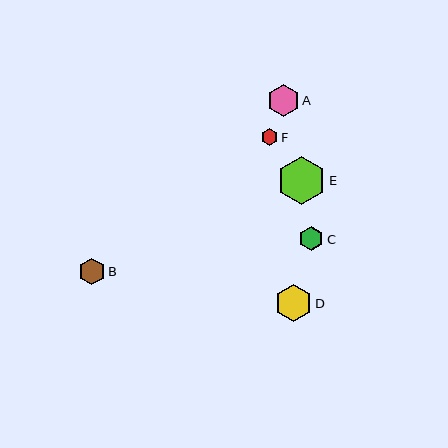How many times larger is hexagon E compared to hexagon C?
Hexagon E is approximately 2.0 times the size of hexagon C.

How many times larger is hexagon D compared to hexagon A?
Hexagon D is approximately 1.2 times the size of hexagon A.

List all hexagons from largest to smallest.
From largest to smallest: E, D, A, B, C, F.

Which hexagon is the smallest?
Hexagon F is the smallest with a size of approximately 16 pixels.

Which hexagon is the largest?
Hexagon E is the largest with a size of approximately 49 pixels.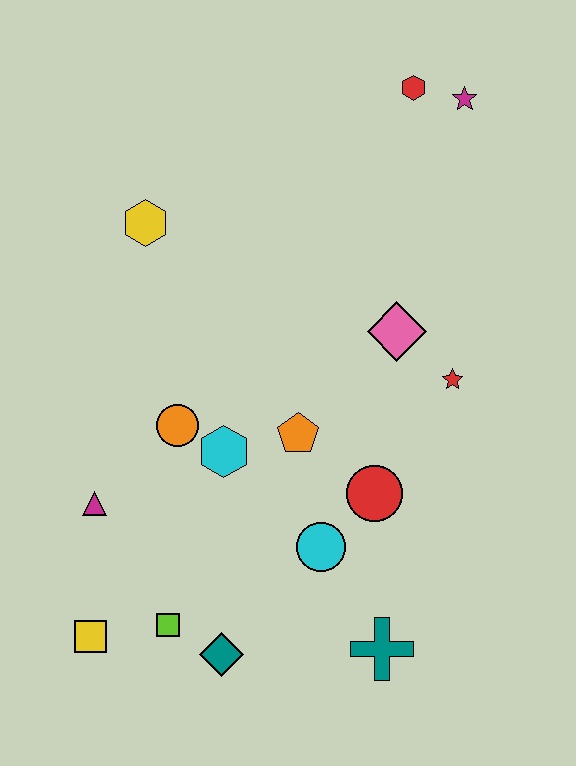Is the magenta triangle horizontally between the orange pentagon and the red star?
No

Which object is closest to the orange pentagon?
The cyan hexagon is closest to the orange pentagon.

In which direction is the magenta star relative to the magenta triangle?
The magenta star is above the magenta triangle.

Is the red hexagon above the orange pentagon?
Yes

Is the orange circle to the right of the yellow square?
Yes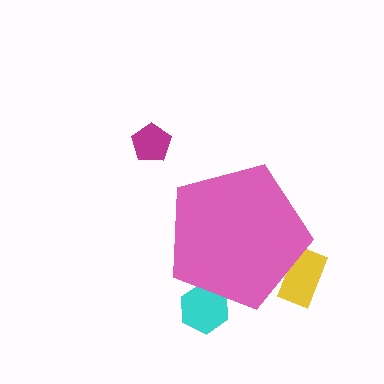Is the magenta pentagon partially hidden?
No, the magenta pentagon is fully visible.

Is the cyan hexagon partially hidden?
Yes, the cyan hexagon is partially hidden behind the pink pentagon.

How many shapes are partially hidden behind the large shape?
2 shapes are partially hidden.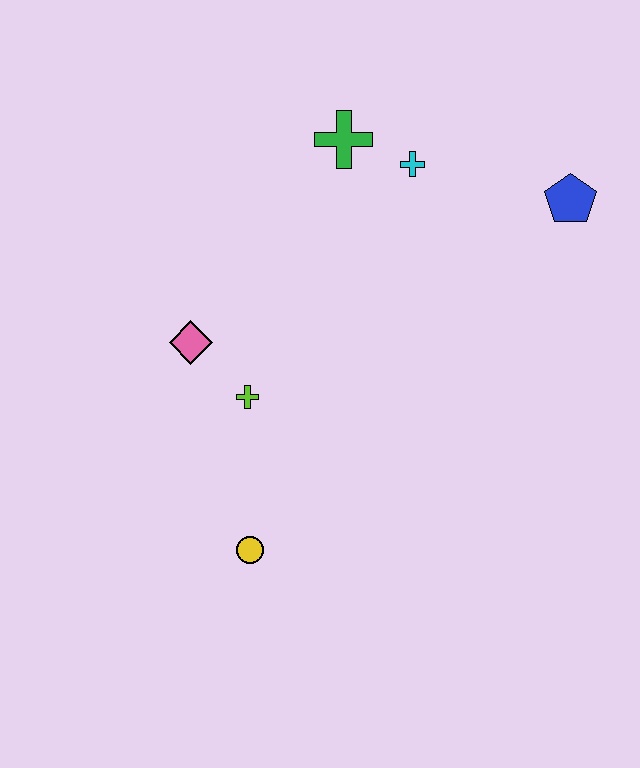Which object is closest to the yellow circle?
The lime cross is closest to the yellow circle.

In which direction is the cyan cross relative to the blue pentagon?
The cyan cross is to the left of the blue pentagon.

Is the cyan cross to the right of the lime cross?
Yes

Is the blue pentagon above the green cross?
No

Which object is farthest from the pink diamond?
The blue pentagon is farthest from the pink diamond.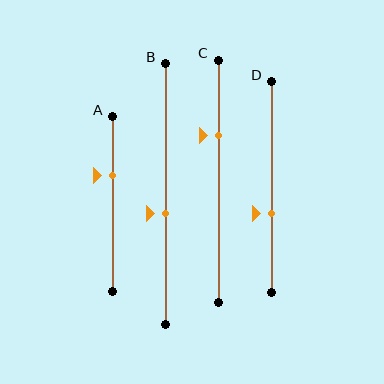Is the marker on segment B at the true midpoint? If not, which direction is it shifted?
No, the marker on segment B is shifted downward by about 8% of the segment length.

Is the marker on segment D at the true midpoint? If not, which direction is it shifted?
No, the marker on segment D is shifted downward by about 13% of the segment length.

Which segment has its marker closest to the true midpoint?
Segment B has its marker closest to the true midpoint.